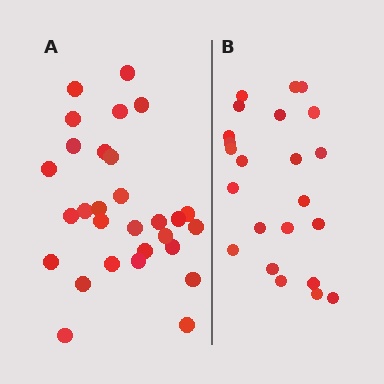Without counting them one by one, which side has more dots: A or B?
Region A (the left region) has more dots.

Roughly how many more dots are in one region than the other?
Region A has about 6 more dots than region B.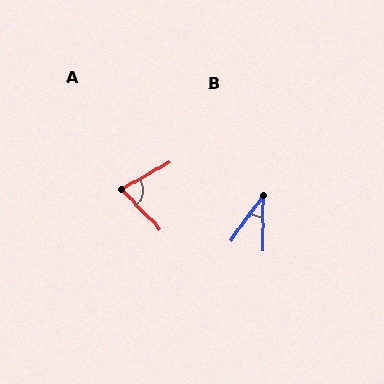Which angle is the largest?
A, at approximately 75 degrees.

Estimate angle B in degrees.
Approximately 35 degrees.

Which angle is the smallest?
B, at approximately 35 degrees.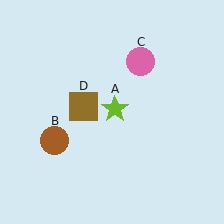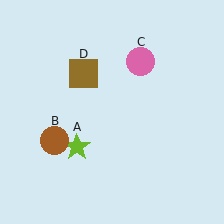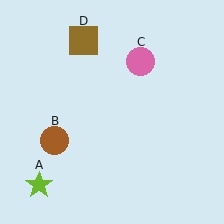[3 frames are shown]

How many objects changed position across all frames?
2 objects changed position: lime star (object A), brown square (object D).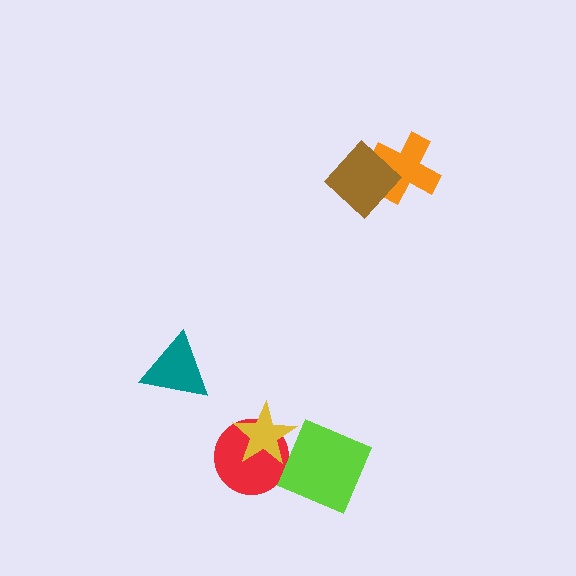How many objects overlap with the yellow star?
1 object overlaps with the yellow star.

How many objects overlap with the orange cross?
1 object overlaps with the orange cross.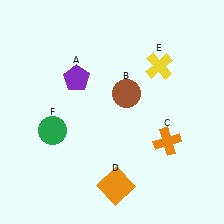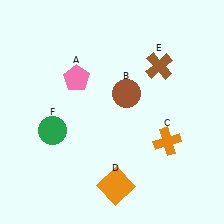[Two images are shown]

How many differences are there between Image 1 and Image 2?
There are 2 differences between the two images.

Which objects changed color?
A changed from purple to pink. E changed from yellow to brown.